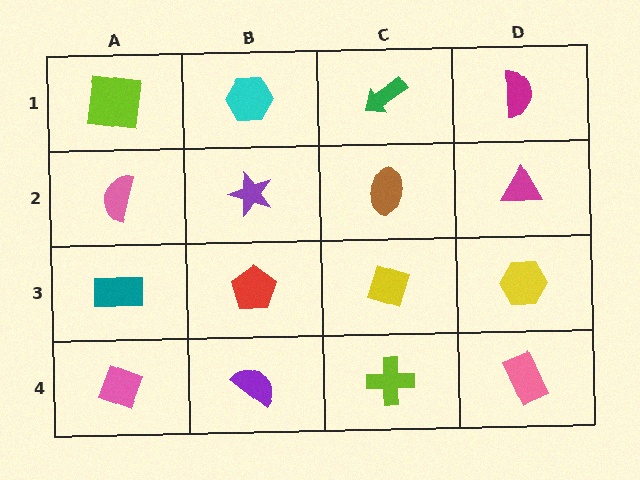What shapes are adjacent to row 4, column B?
A red pentagon (row 3, column B), a pink diamond (row 4, column A), a lime cross (row 4, column C).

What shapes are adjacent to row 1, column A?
A pink semicircle (row 2, column A), a cyan hexagon (row 1, column B).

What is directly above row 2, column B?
A cyan hexagon.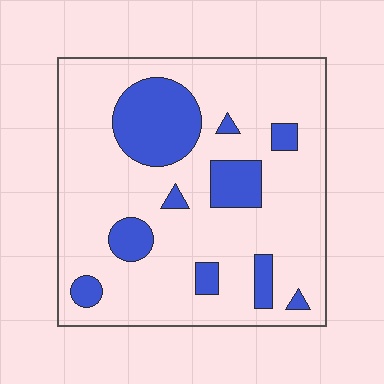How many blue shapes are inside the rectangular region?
10.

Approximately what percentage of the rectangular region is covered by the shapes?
Approximately 20%.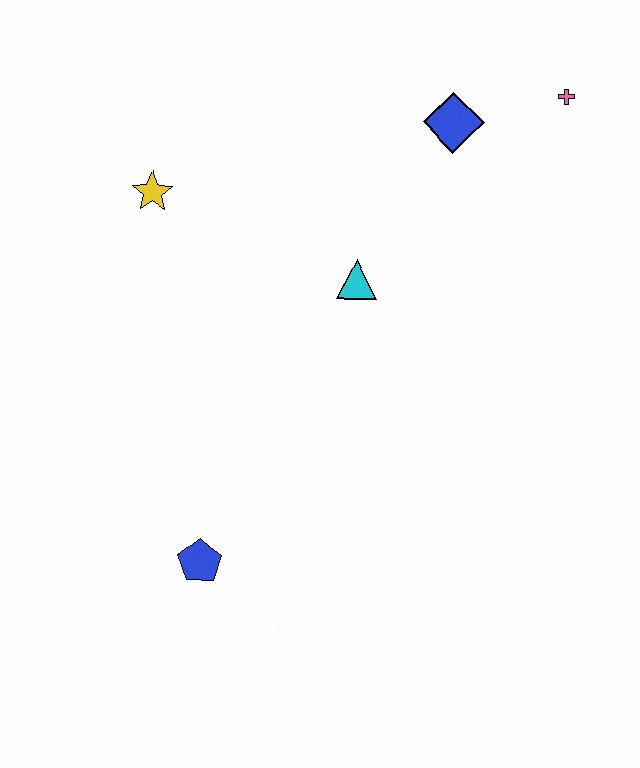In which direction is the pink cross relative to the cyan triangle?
The pink cross is to the right of the cyan triangle.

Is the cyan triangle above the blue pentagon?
Yes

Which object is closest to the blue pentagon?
The cyan triangle is closest to the blue pentagon.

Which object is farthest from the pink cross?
The blue pentagon is farthest from the pink cross.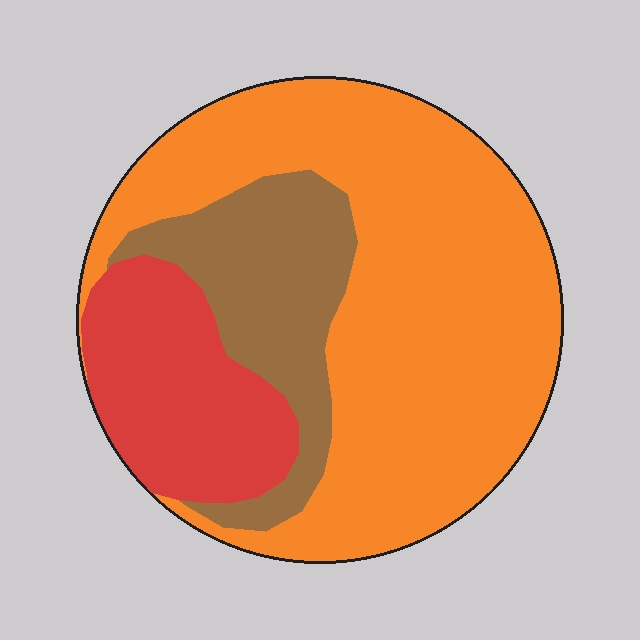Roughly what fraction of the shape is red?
Red takes up about one fifth (1/5) of the shape.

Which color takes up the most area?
Orange, at roughly 60%.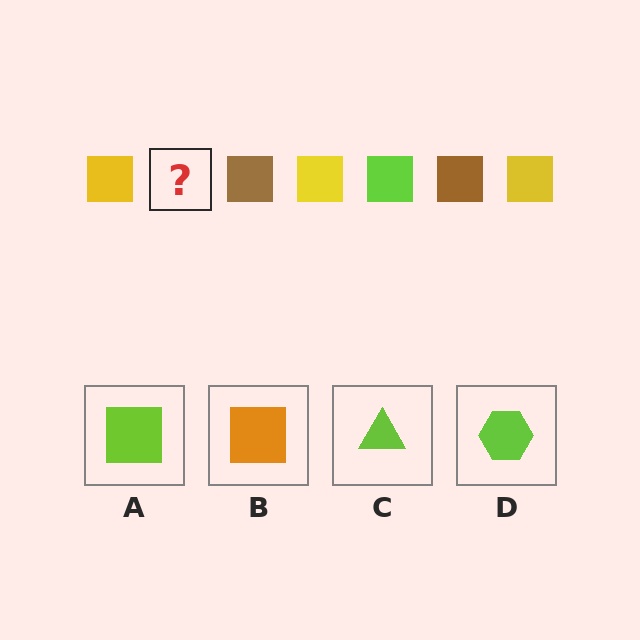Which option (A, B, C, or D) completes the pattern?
A.